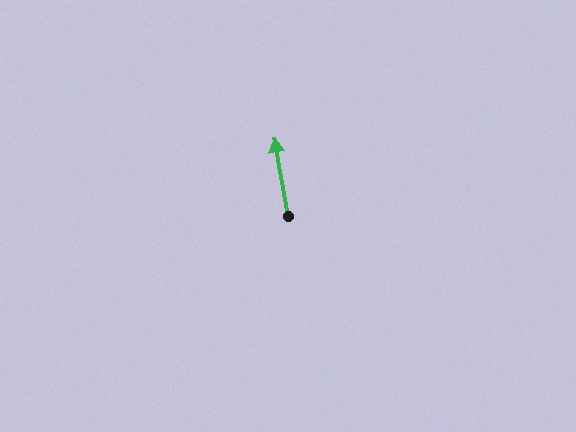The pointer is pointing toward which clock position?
Roughly 12 o'clock.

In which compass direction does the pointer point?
North.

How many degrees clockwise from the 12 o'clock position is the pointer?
Approximately 350 degrees.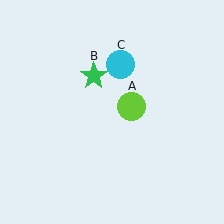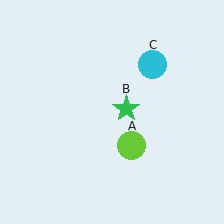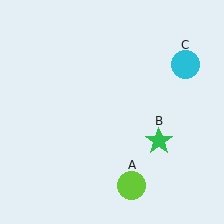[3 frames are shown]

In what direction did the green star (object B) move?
The green star (object B) moved down and to the right.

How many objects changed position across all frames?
3 objects changed position: lime circle (object A), green star (object B), cyan circle (object C).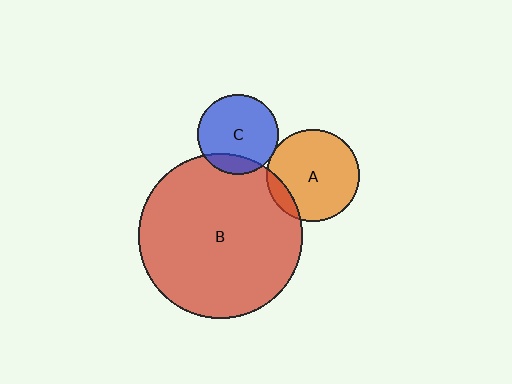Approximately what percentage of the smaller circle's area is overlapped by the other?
Approximately 10%.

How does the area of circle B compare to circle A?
Approximately 3.2 times.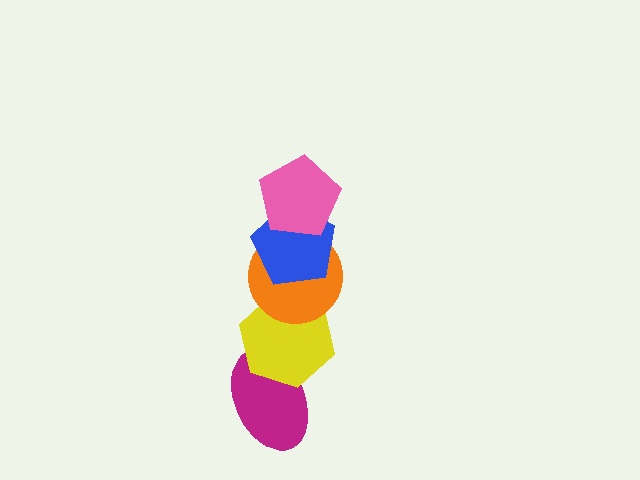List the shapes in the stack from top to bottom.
From top to bottom: the pink pentagon, the blue pentagon, the orange circle, the yellow hexagon, the magenta ellipse.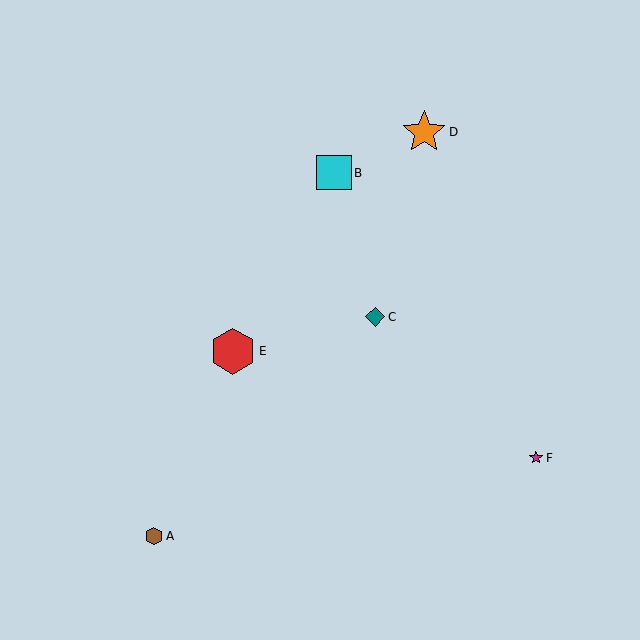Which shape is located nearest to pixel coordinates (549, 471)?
The magenta star (labeled F) at (536, 458) is nearest to that location.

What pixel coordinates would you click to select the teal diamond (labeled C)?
Click at (375, 317) to select the teal diamond C.